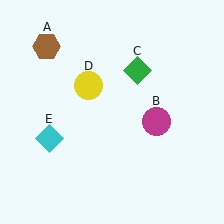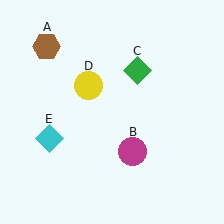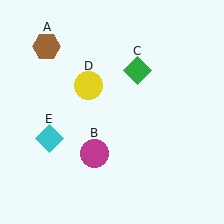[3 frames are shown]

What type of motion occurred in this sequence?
The magenta circle (object B) rotated clockwise around the center of the scene.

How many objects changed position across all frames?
1 object changed position: magenta circle (object B).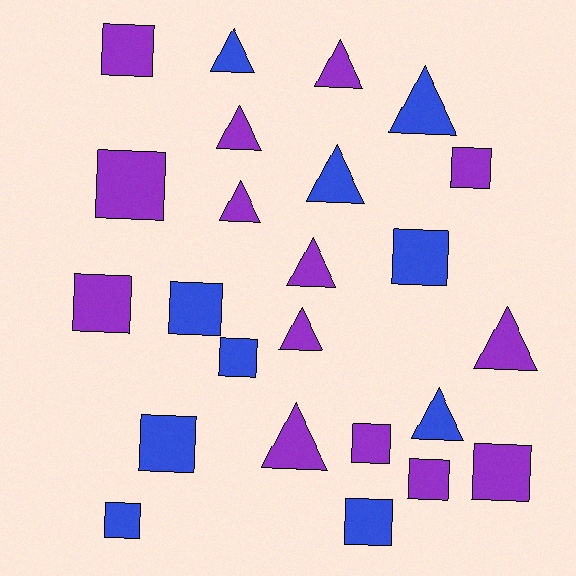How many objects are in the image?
There are 24 objects.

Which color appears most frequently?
Purple, with 14 objects.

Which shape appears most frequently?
Square, with 13 objects.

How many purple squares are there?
There are 7 purple squares.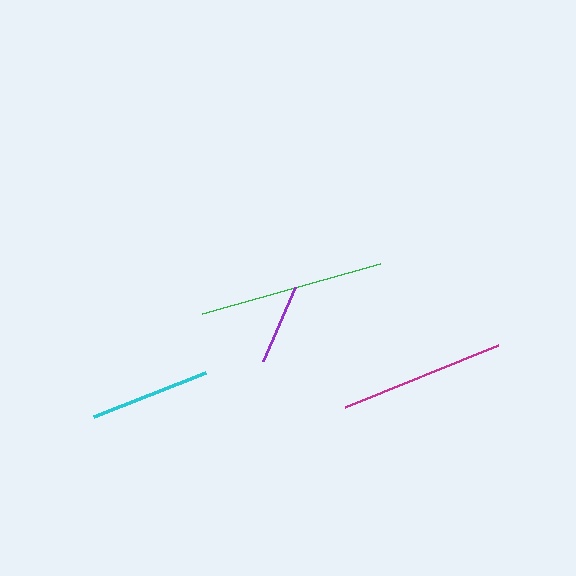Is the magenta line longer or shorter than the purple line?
The magenta line is longer than the purple line.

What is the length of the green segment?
The green segment is approximately 185 pixels long.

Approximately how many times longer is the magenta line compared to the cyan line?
The magenta line is approximately 1.4 times the length of the cyan line.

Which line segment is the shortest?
The purple line is the shortest at approximately 80 pixels.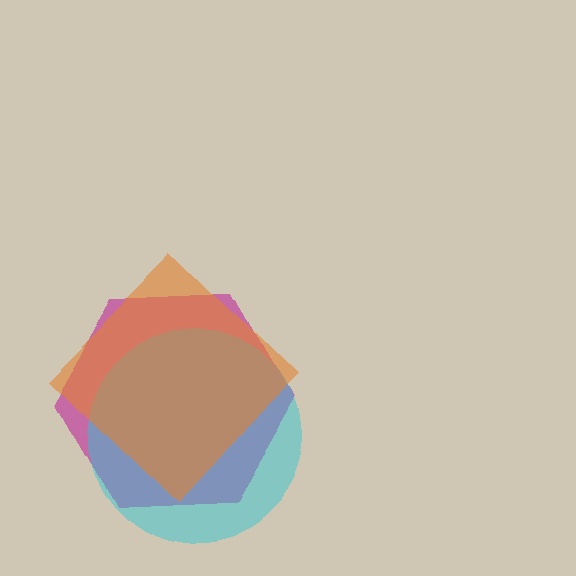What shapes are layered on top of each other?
The layered shapes are: a magenta hexagon, a cyan circle, an orange diamond.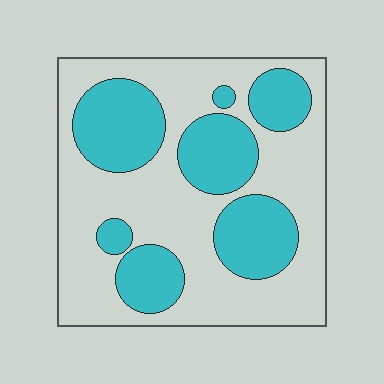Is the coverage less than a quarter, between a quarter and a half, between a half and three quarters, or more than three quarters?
Between a quarter and a half.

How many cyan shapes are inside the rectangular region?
7.